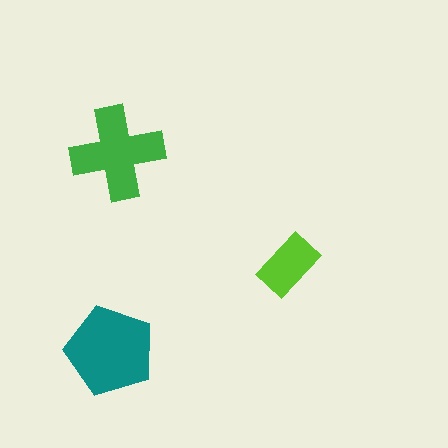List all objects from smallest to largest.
The lime rectangle, the green cross, the teal pentagon.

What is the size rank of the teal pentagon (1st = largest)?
1st.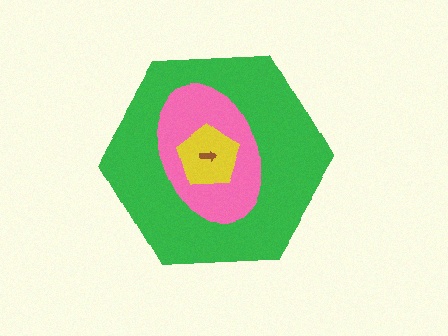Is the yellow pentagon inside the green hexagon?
Yes.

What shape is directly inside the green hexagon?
The pink ellipse.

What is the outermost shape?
The green hexagon.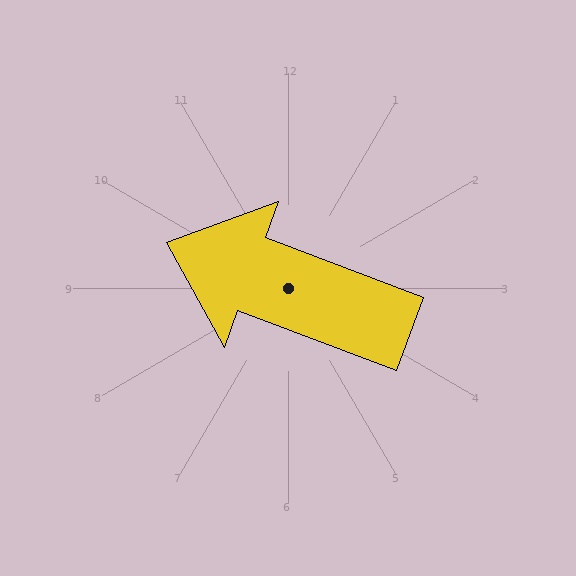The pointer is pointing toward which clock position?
Roughly 10 o'clock.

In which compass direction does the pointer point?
West.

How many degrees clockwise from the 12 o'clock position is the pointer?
Approximately 291 degrees.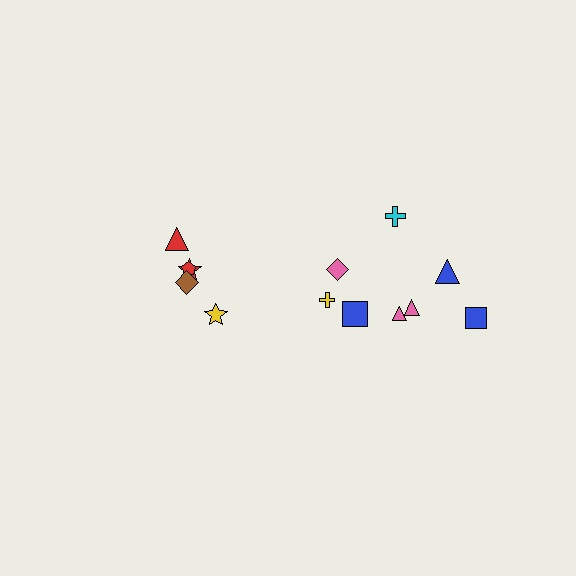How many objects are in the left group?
There are 5 objects.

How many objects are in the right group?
There are 8 objects.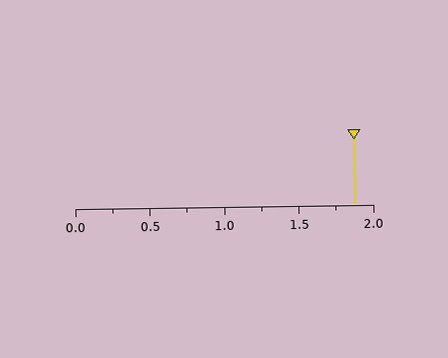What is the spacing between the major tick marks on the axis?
The major ticks are spaced 0.5 apart.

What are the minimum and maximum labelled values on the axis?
The axis runs from 0.0 to 2.0.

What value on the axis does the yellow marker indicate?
The marker indicates approximately 1.88.